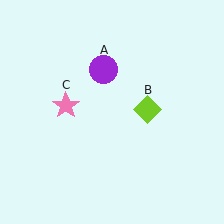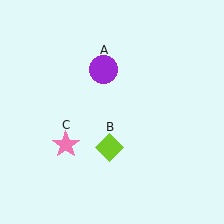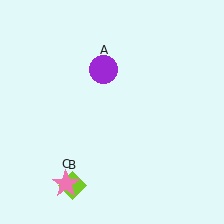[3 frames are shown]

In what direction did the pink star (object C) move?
The pink star (object C) moved down.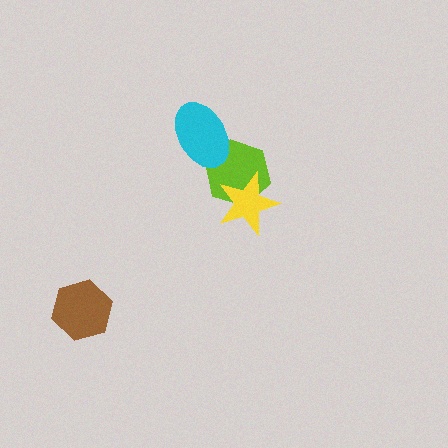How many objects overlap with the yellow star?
1 object overlaps with the yellow star.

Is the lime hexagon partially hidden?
Yes, it is partially covered by another shape.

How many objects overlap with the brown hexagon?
0 objects overlap with the brown hexagon.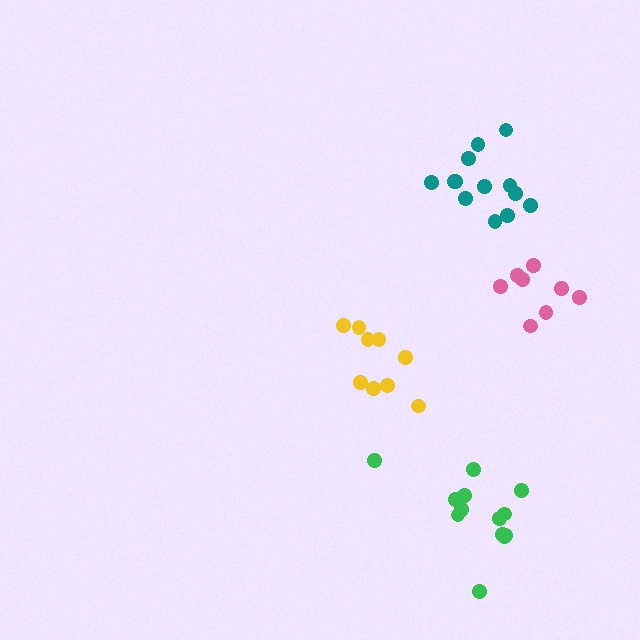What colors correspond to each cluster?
The clusters are colored: pink, yellow, green, teal.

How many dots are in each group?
Group 1: 8 dots, Group 2: 9 dots, Group 3: 13 dots, Group 4: 13 dots (43 total).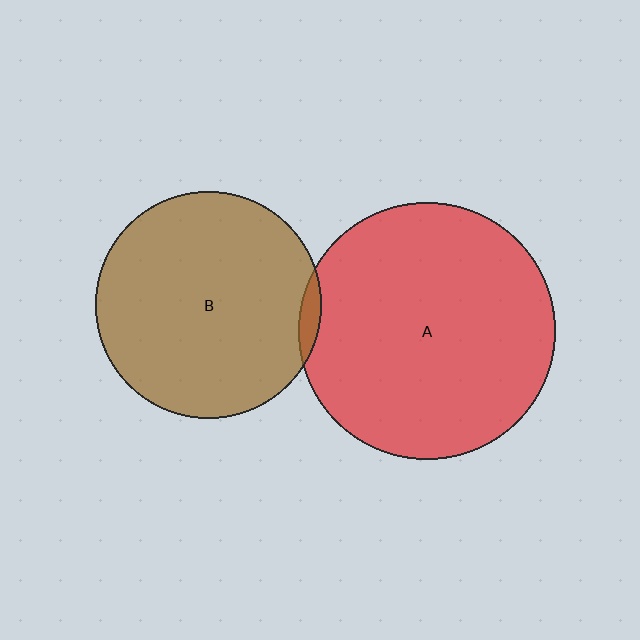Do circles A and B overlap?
Yes.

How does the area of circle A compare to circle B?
Approximately 1.3 times.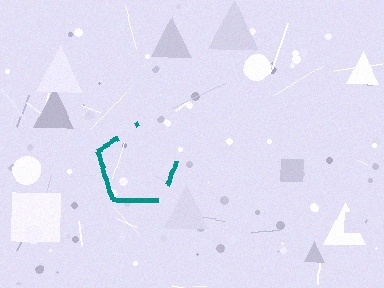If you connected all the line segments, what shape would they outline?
They would outline a pentagon.